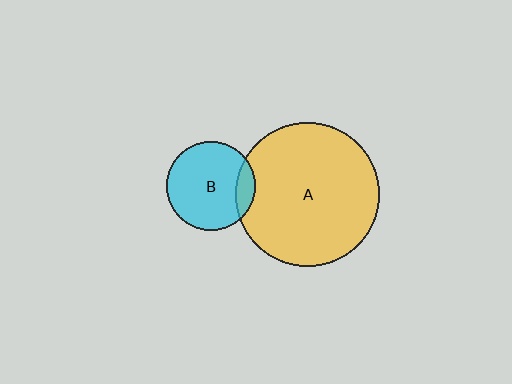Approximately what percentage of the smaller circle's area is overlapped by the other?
Approximately 15%.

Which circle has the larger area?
Circle A (yellow).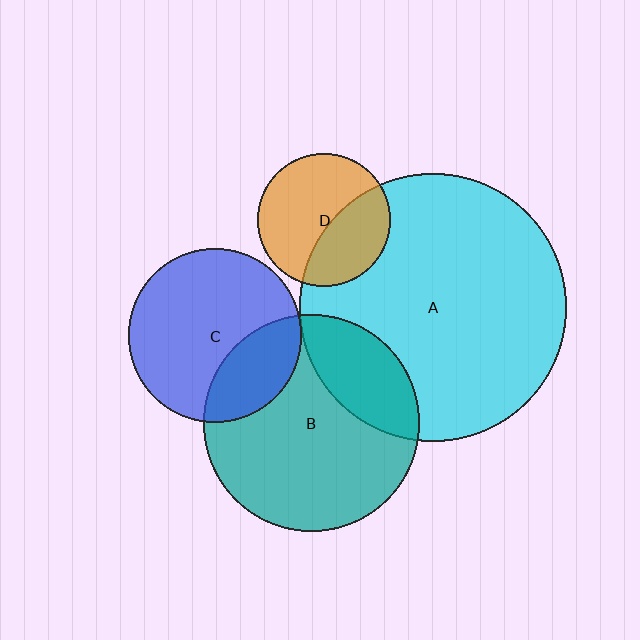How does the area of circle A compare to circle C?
Approximately 2.4 times.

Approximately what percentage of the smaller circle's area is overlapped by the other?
Approximately 25%.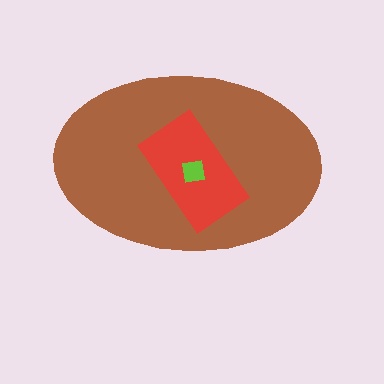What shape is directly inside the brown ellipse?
The red rectangle.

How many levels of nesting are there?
3.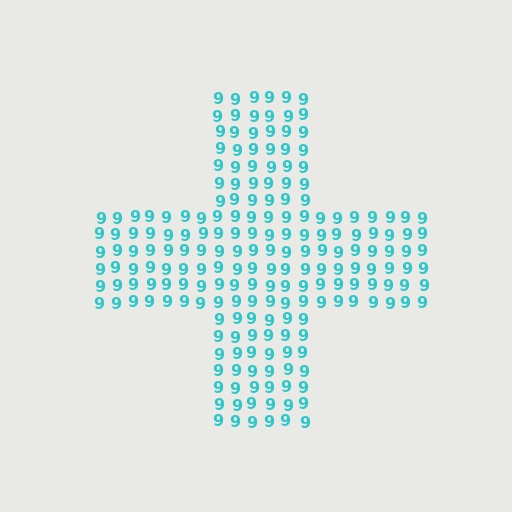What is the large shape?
The large shape is a cross.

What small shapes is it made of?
It is made of small digit 9's.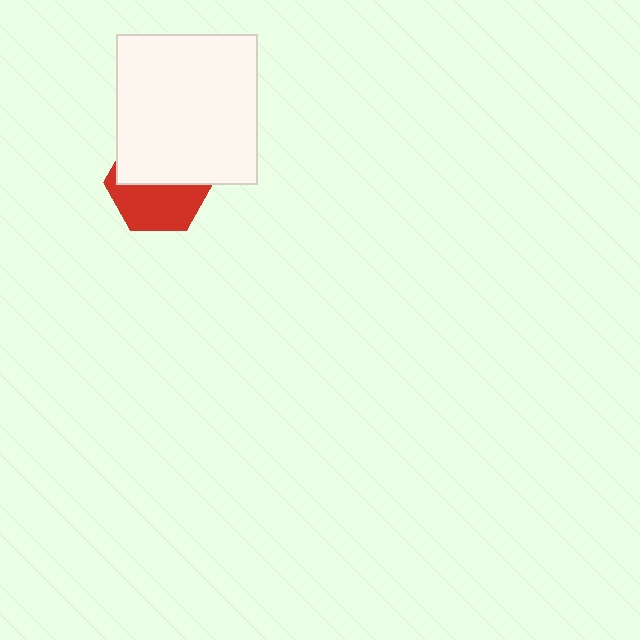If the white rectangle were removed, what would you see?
You would see the complete red hexagon.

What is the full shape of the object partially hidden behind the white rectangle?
The partially hidden object is a red hexagon.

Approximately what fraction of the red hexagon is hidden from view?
Roughly 51% of the red hexagon is hidden behind the white rectangle.